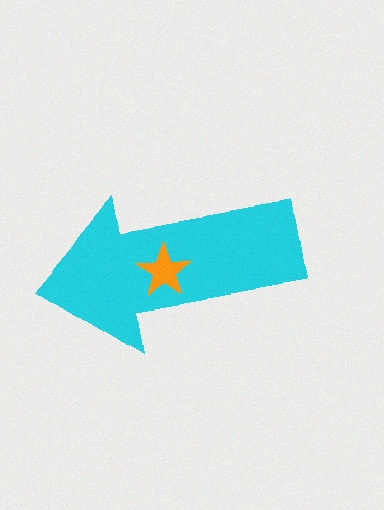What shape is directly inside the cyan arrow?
The orange star.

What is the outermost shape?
The cyan arrow.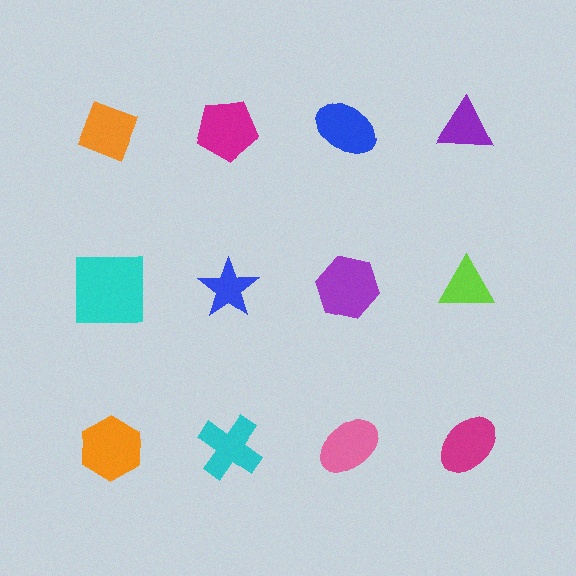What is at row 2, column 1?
A cyan square.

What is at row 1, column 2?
A magenta pentagon.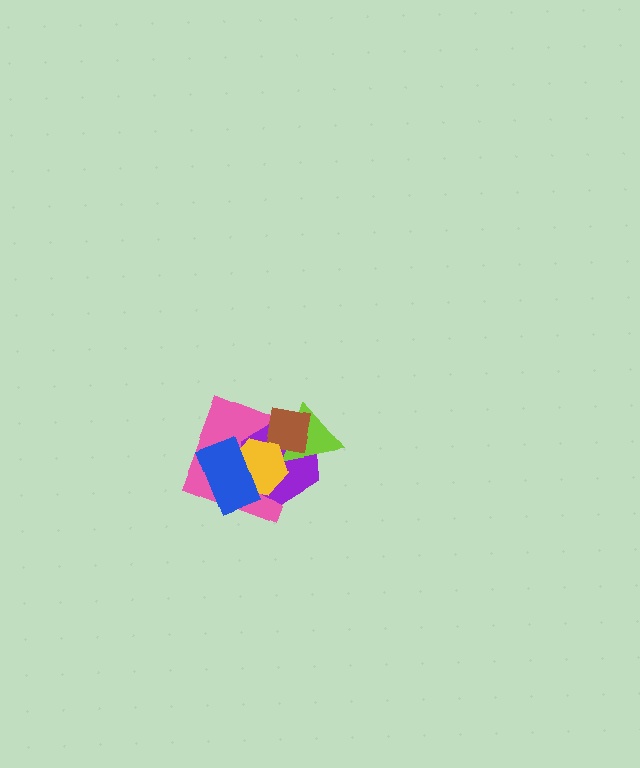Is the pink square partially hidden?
Yes, it is partially covered by another shape.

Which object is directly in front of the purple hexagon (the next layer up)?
The lime triangle is directly in front of the purple hexagon.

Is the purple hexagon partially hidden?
Yes, it is partially covered by another shape.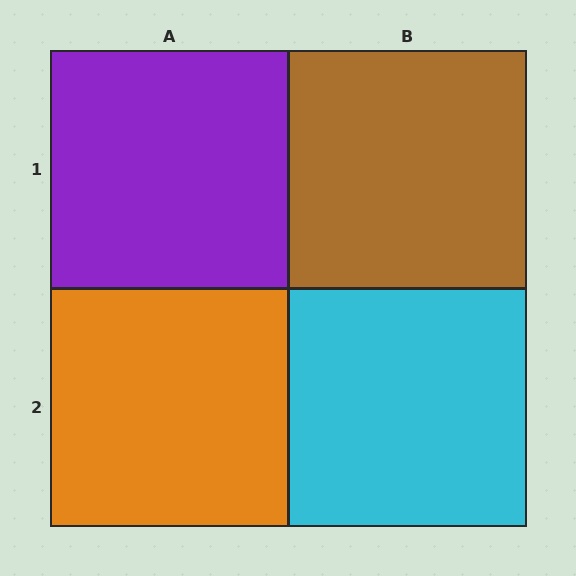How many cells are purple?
1 cell is purple.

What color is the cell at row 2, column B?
Cyan.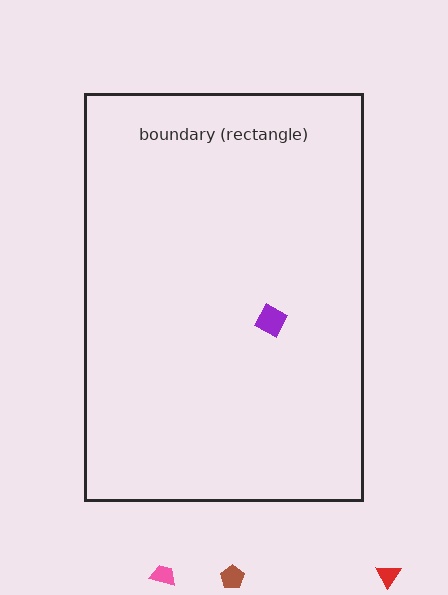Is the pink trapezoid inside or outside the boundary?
Outside.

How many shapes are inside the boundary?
1 inside, 3 outside.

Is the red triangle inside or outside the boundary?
Outside.